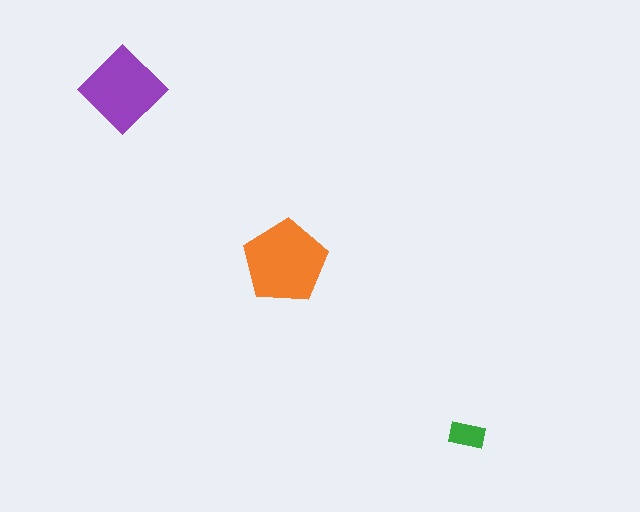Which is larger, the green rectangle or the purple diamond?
The purple diamond.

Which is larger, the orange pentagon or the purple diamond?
The orange pentagon.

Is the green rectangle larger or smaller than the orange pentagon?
Smaller.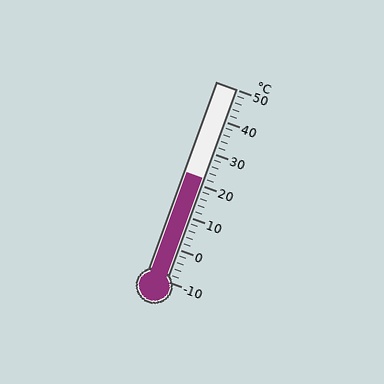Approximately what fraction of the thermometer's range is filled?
The thermometer is filled to approximately 55% of its range.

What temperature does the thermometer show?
The thermometer shows approximately 22°C.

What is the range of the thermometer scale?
The thermometer scale ranges from -10°C to 50°C.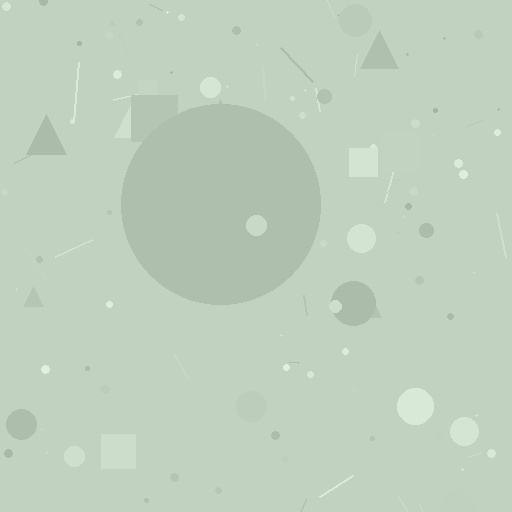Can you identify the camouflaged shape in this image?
The camouflaged shape is a circle.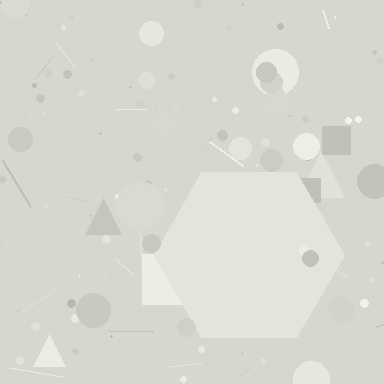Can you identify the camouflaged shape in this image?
The camouflaged shape is a hexagon.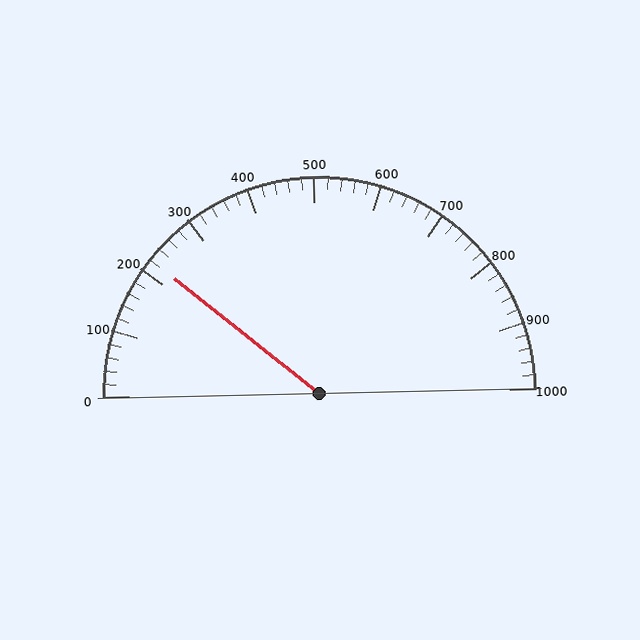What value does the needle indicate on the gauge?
The needle indicates approximately 220.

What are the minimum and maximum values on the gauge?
The gauge ranges from 0 to 1000.